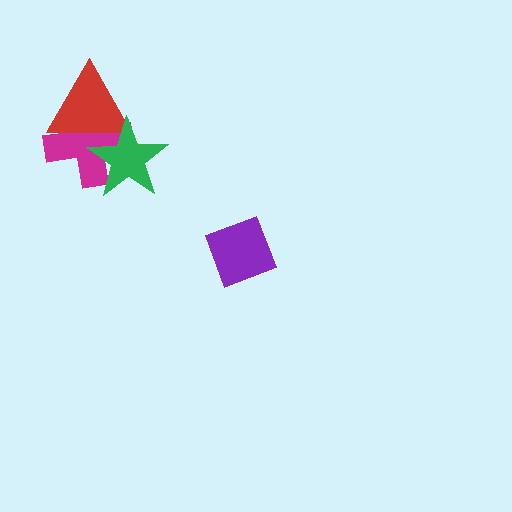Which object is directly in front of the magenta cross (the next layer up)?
The red triangle is directly in front of the magenta cross.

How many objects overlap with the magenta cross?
2 objects overlap with the magenta cross.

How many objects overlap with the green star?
2 objects overlap with the green star.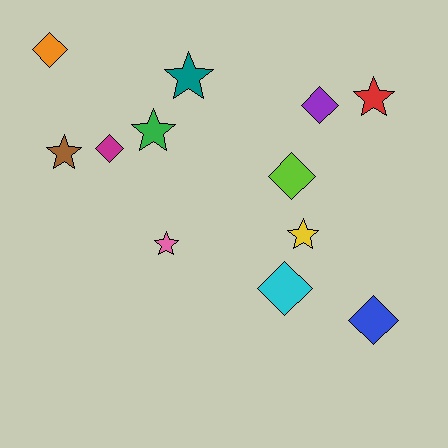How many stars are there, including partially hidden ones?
There are 6 stars.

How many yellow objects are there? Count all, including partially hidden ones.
There is 1 yellow object.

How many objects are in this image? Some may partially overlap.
There are 12 objects.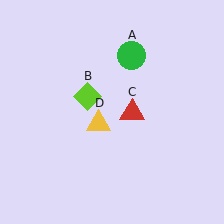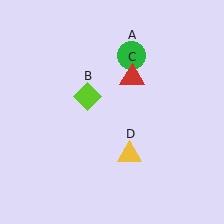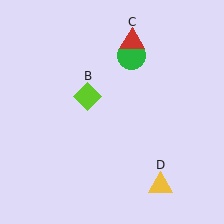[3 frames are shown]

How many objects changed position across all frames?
2 objects changed position: red triangle (object C), yellow triangle (object D).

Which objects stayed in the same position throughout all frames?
Green circle (object A) and lime diamond (object B) remained stationary.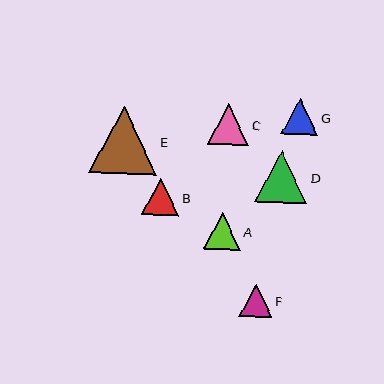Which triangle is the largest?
Triangle E is the largest with a size of approximately 67 pixels.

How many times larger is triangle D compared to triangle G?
Triangle D is approximately 1.4 times the size of triangle G.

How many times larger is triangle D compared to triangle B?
Triangle D is approximately 1.4 times the size of triangle B.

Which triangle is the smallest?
Triangle F is the smallest with a size of approximately 33 pixels.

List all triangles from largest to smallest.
From largest to smallest: E, D, C, B, A, G, F.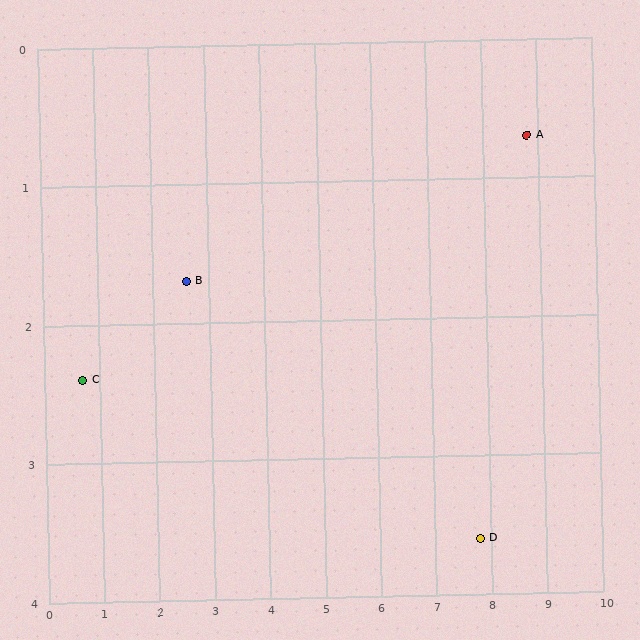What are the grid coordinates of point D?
Point D is at approximately (7.8, 3.6).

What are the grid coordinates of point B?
Point B is at approximately (2.6, 1.7).